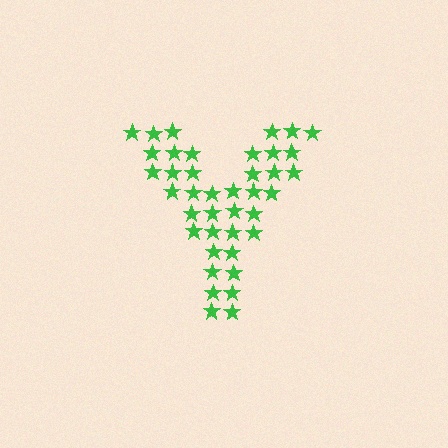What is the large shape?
The large shape is the letter Y.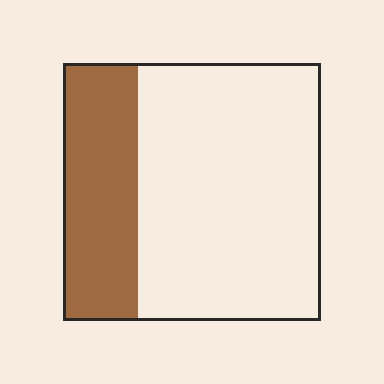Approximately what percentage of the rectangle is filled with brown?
Approximately 30%.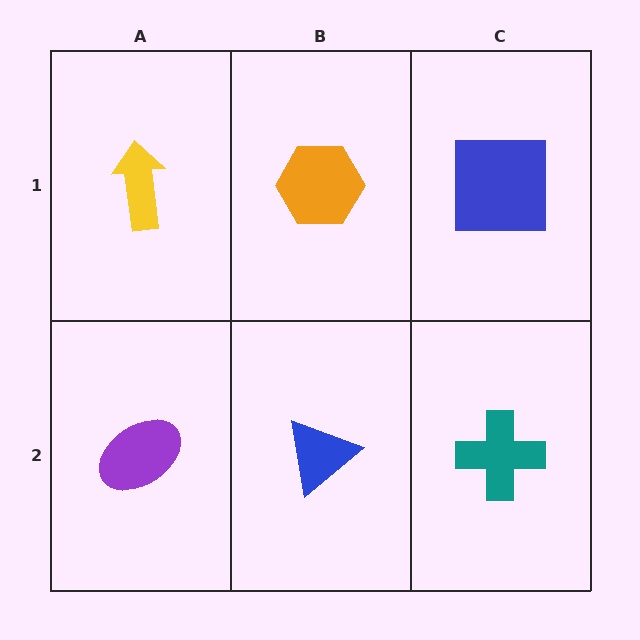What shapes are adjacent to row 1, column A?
A purple ellipse (row 2, column A), an orange hexagon (row 1, column B).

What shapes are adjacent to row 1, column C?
A teal cross (row 2, column C), an orange hexagon (row 1, column B).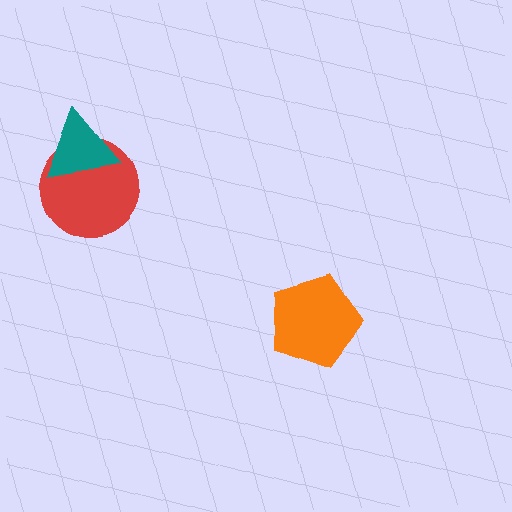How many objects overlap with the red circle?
1 object overlaps with the red circle.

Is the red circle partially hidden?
Yes, it is partially covered by another shape.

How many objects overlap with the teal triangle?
1 object overlaps with the teal triangle.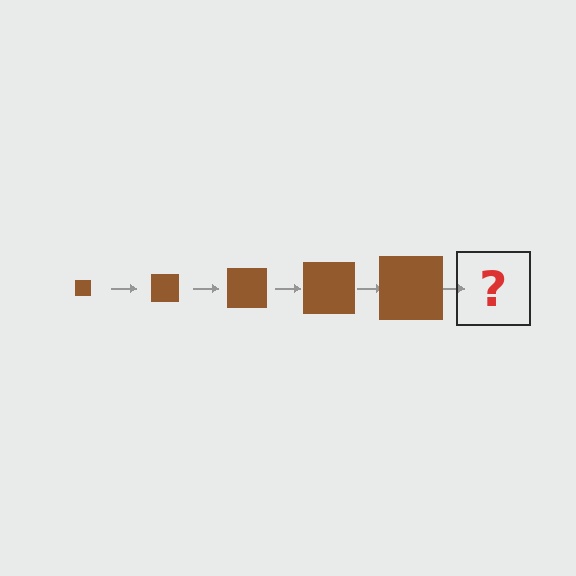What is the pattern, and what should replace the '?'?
The pattern is that the square gets progressively larger each step. The '?' should be a brown square, larger than the previous one.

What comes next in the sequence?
The next element should be a brown square, larger than the previous one.